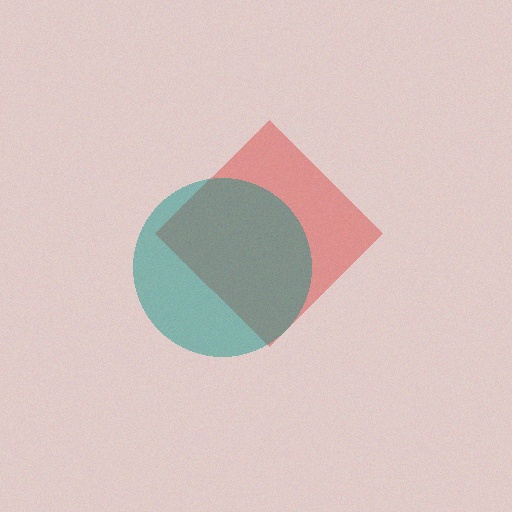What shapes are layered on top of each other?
The layered shapes are: a red diamond, a teal circle.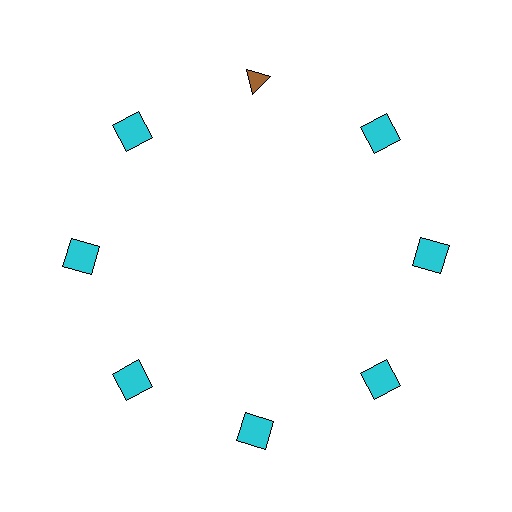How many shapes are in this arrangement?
There are 8 shapes arranged in a ring pattern.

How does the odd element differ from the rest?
It differs in both color (brown instead of cyan) and shape (triangle instead of square).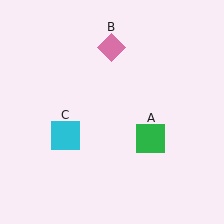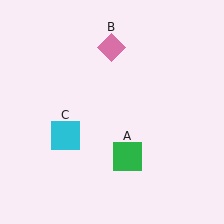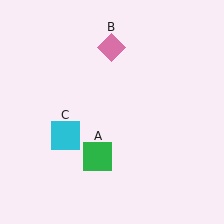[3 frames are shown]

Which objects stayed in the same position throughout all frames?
Pink diamond (object B) and cyan square (object C) remained stationary.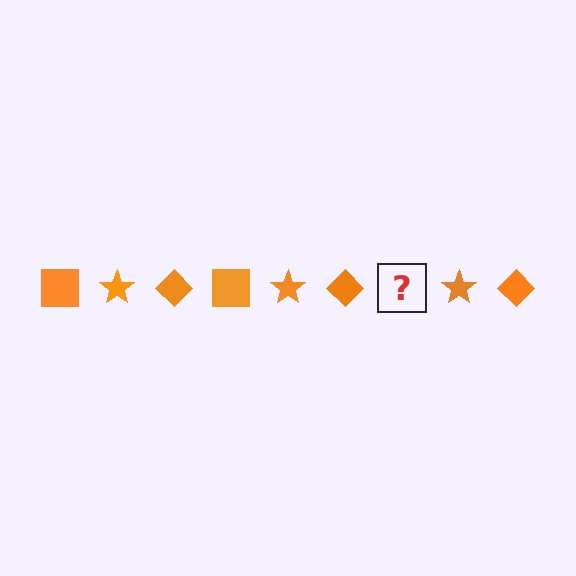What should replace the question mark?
The question mark should be replaced with an orange square.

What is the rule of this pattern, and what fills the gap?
The rule is that the pattern cycles through square, star, diamond shapes in orange. The gap should be filled with an orange square.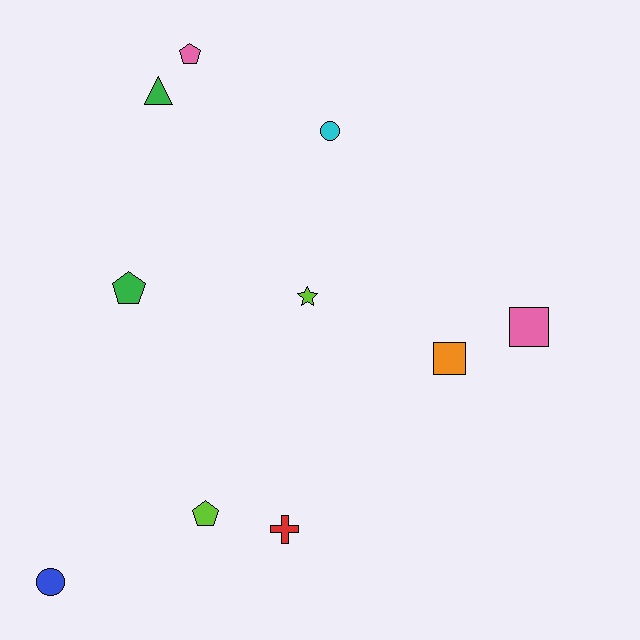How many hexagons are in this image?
There are no hexagons.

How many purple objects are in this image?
There are no purple objects.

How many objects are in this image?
There are 10 objects.